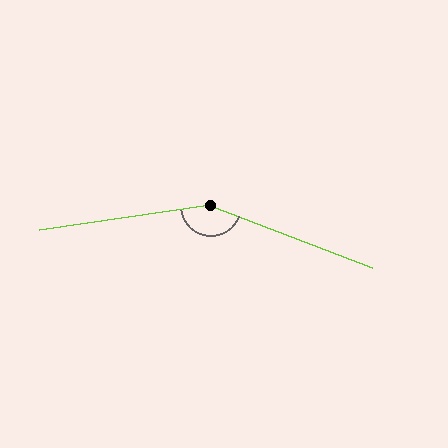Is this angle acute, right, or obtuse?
It is obtuse.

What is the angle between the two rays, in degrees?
Approximately 151 degrees.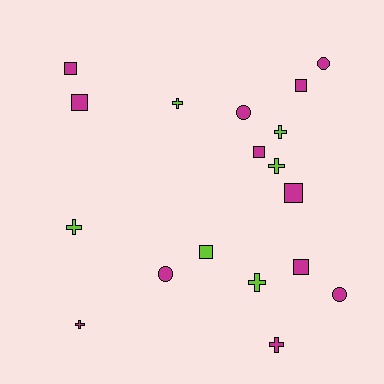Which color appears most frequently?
Magenta, with 12 objects.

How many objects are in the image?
There are 18 objects.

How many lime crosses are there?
There are 5 lime crosses.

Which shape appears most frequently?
Square, with 7 objects.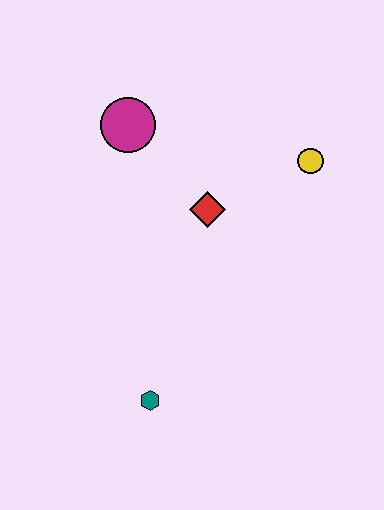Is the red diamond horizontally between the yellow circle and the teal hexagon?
Yes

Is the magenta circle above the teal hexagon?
Yes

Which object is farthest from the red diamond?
The teal hexagon is farthest from the red diamond.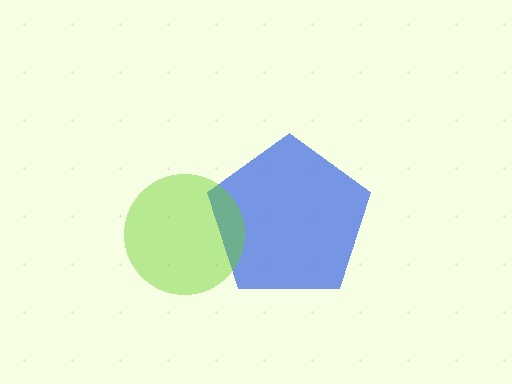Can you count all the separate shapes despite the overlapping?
Yes, there are 2 separate shapes.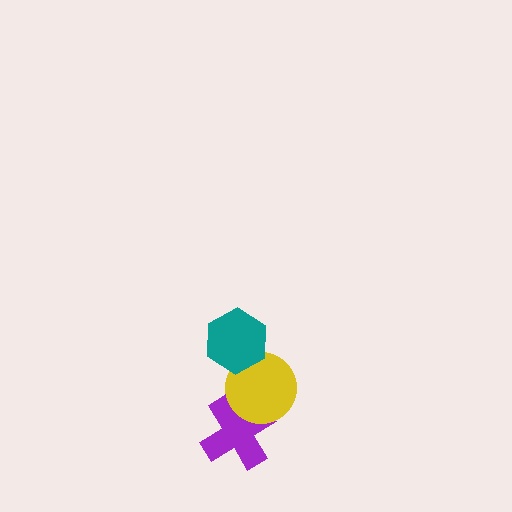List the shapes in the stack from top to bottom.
From top to bottom: the teal hexagon, the yellow circle, the purple cross.